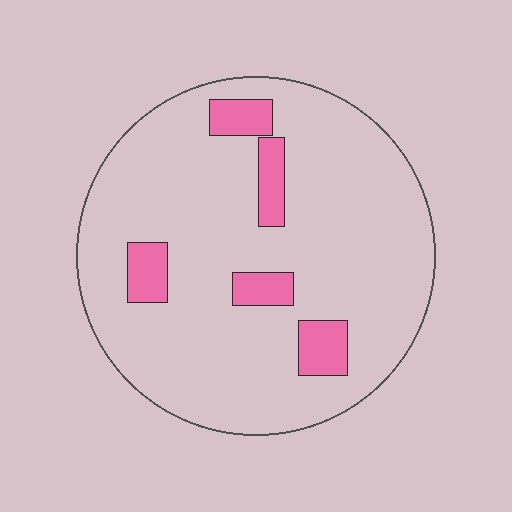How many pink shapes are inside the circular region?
5.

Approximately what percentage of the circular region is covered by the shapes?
Approximately 10%.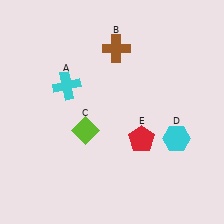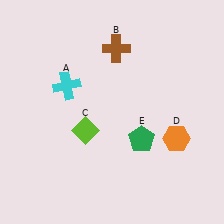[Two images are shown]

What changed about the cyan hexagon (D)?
In Image 1, D is cyan. In Image 2, it changed to orange.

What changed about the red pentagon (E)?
In Image 1, E is red. In Image 2, it changed to green.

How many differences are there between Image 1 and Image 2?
There are 2 differences between the two images.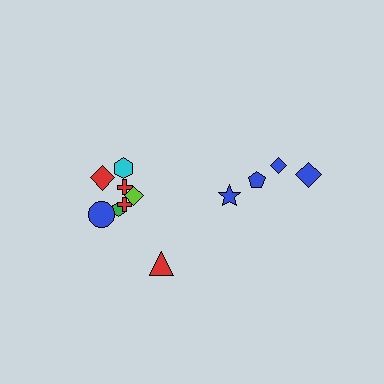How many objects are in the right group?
There are 4 objects.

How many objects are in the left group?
There are 8 objects.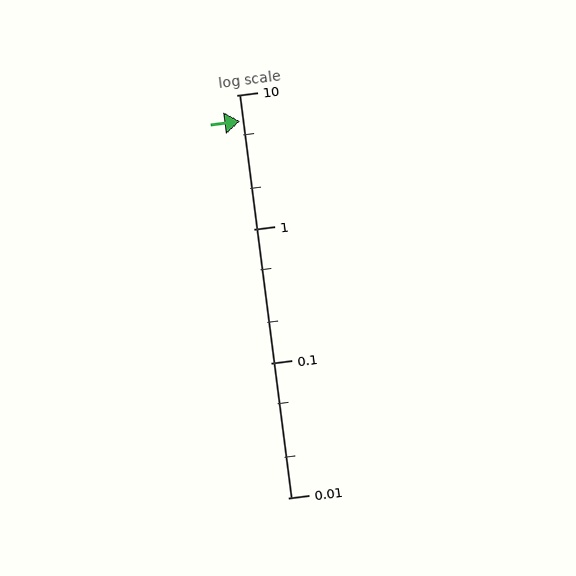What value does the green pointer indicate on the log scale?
The pointer indicates approximately 6.4.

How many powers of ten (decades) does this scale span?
The scale spans 3 decades, from 0.01 to 10.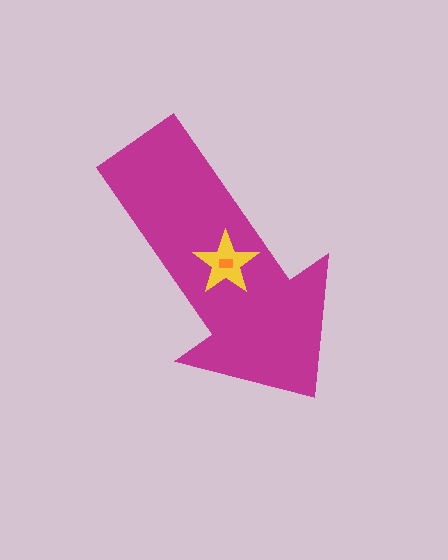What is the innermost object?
The orange rectangle.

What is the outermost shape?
The magenta arrow.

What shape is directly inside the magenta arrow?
The yellow star.